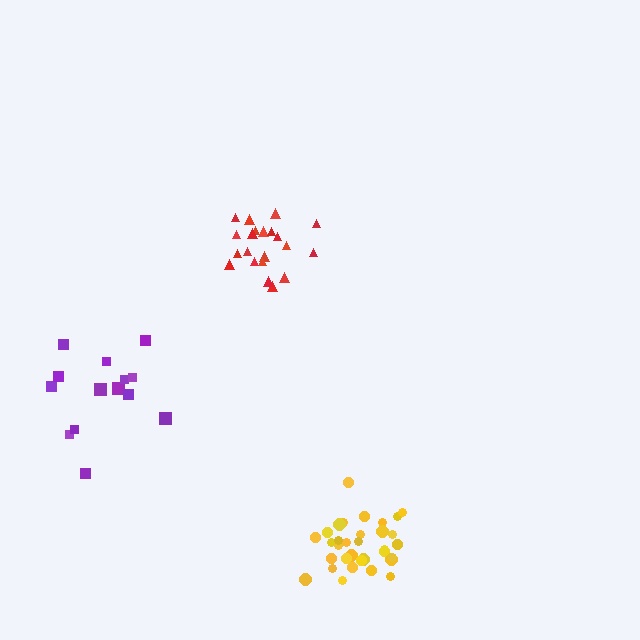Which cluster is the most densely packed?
Yellow.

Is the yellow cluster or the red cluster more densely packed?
Yellow.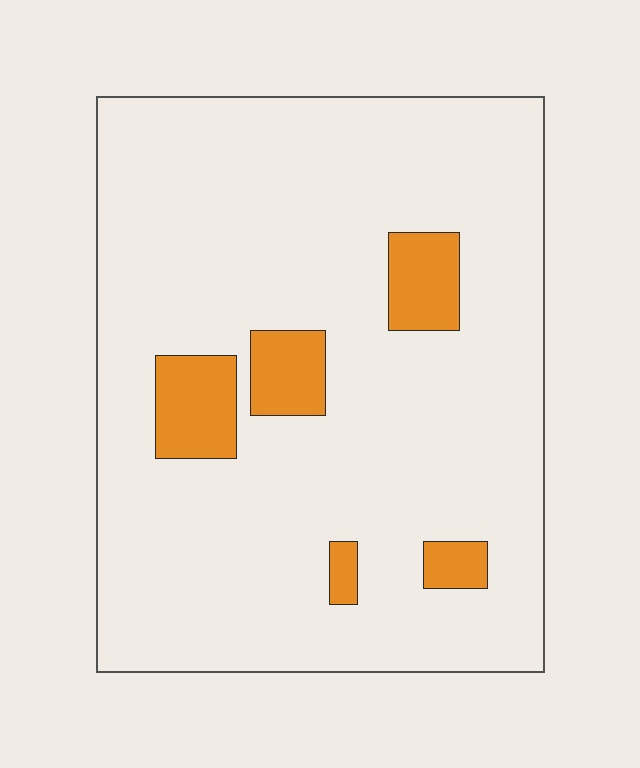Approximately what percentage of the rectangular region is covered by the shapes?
Approximately 10%.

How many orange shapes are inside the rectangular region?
5.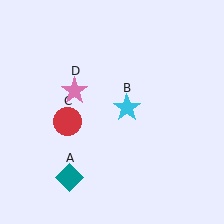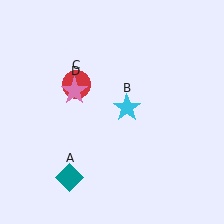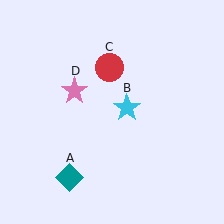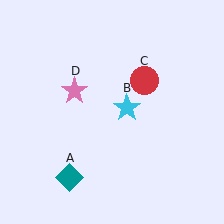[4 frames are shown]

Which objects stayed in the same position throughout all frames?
Teal diamond (object A) and cyan star (object B) and pink star (object D) remained stationary.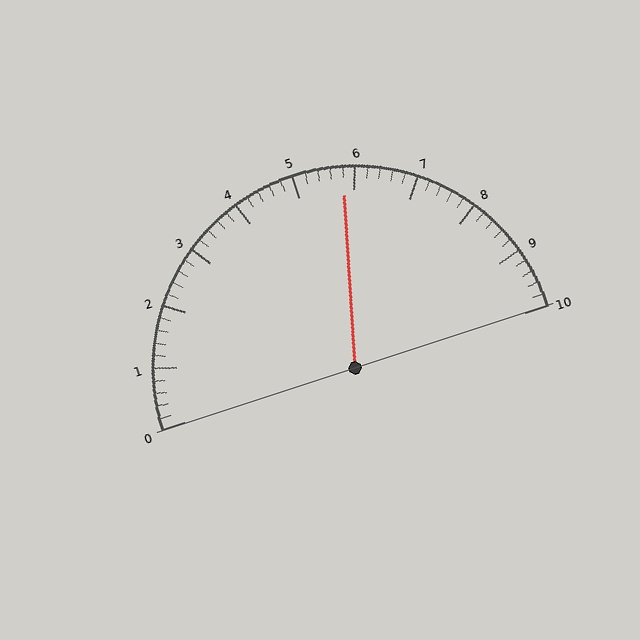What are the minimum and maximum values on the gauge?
The gauge ranges from 0 to 10.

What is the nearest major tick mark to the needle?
The nearest major tick mark is 6.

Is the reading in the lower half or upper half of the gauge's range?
The reading is in the upper half of the range (0 to 10).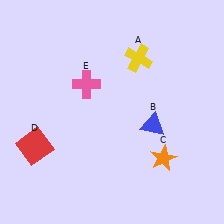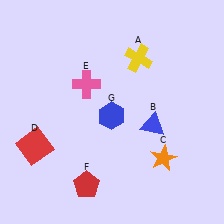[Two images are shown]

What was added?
A red pentagon (F), a blue hexagon (G) were added in Image 2.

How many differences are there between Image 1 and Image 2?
There are 2 differences between the two images.